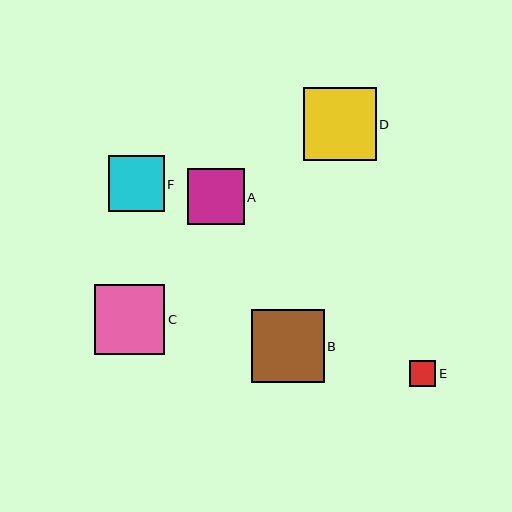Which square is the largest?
Square D is the largest with a size of approximately 73 pixels.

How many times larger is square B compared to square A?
Square B is approximately 1.3 times the size of square A.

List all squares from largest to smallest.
From largest to smallest: D, B, C, A, F, E.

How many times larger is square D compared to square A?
Square D is approximately 1.3 times the size of square A.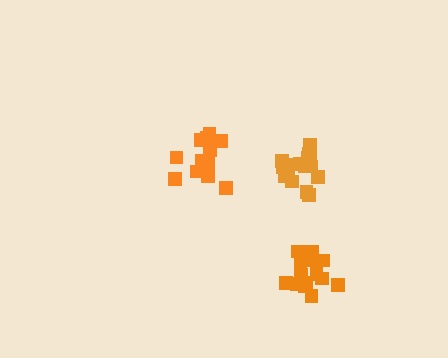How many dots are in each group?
Group 1: 17 dots, Group 2: 15 dots, Group 3: 16 dots (48 total).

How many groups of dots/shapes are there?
There are 3 groups.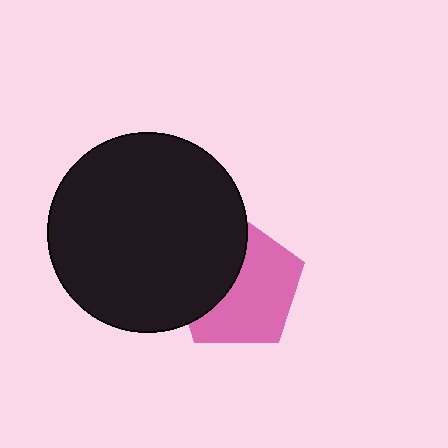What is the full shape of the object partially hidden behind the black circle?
The partially hidden object is a pink pentagon.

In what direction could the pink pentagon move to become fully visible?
The pink pentagon could move right. That would shift it out from behind the black circle entirely.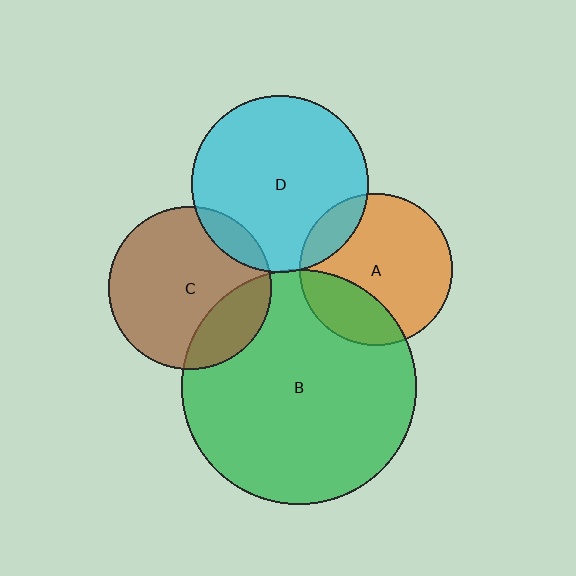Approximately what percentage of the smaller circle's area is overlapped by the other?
Approximately 25%.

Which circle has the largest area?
Circle B (green).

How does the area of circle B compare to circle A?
Approximately 2.4 times.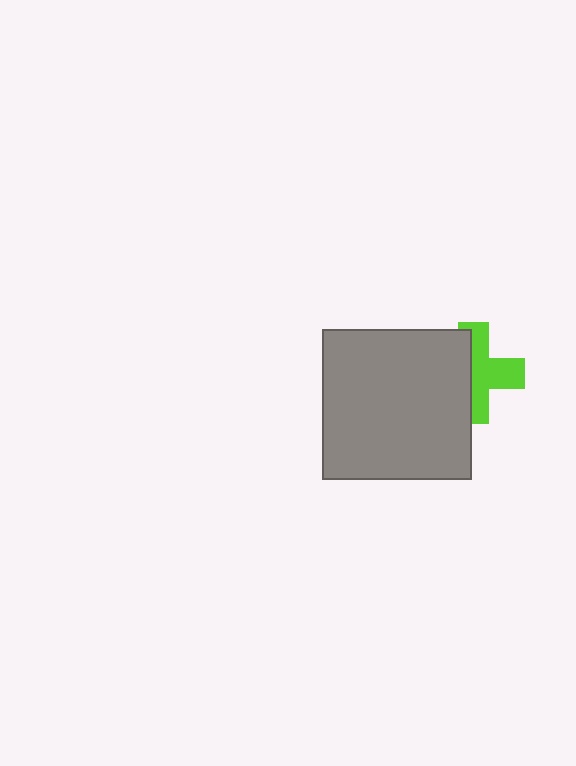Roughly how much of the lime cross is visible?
About half of it is visible (roughly 56%).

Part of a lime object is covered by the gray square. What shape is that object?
It is a cross.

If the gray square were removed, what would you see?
You would see the complete lime cross.